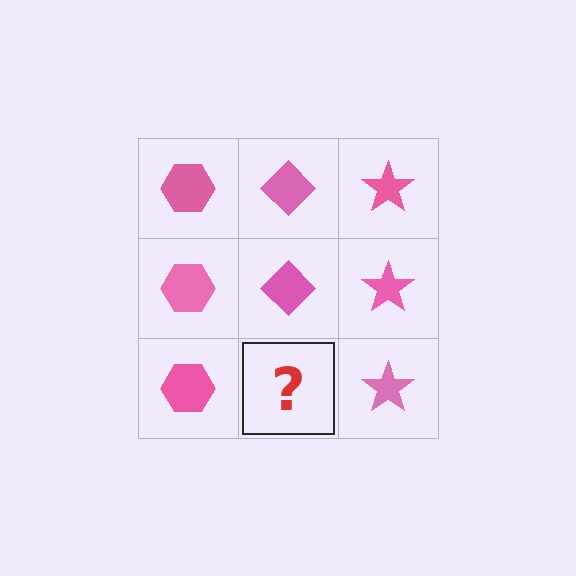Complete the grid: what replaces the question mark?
The question mark should be replaced with a pink diamond.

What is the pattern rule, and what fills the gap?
The rule is that each column has a consistent shape. The gap should be filled with a pink diamond.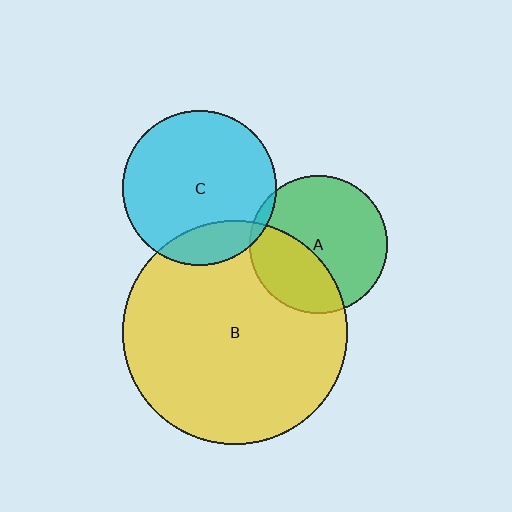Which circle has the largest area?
Circle B (yellow).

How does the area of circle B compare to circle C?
Approximately 2.1 times.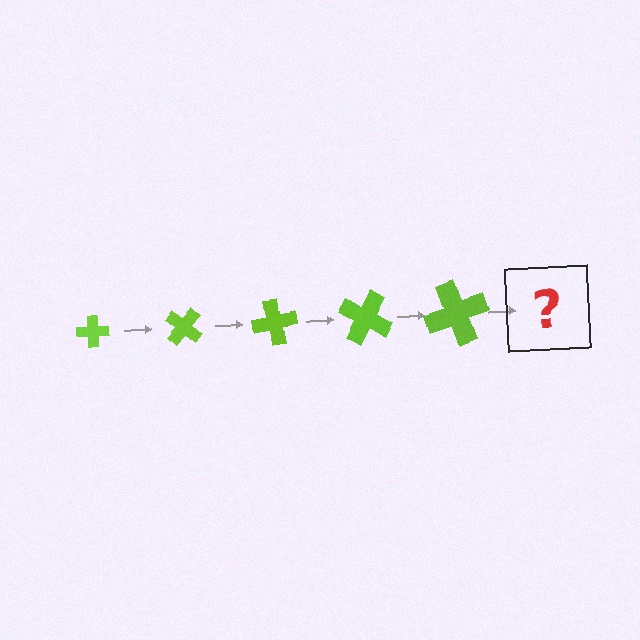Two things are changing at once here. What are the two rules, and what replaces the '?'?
The two rules are that the cross grows larger each step and it rotates 40 degrees each step. The '?' should be a cross, larger than the previous one and rotated 200 degrees from the start.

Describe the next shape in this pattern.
It should be a cross, larger than the previous one and rotated 200 degrees from the start.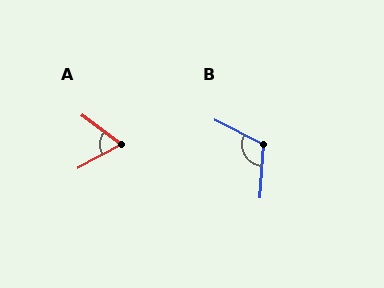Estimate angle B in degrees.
Approximately 113 degrees.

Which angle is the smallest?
A, at approximately 65 degrees.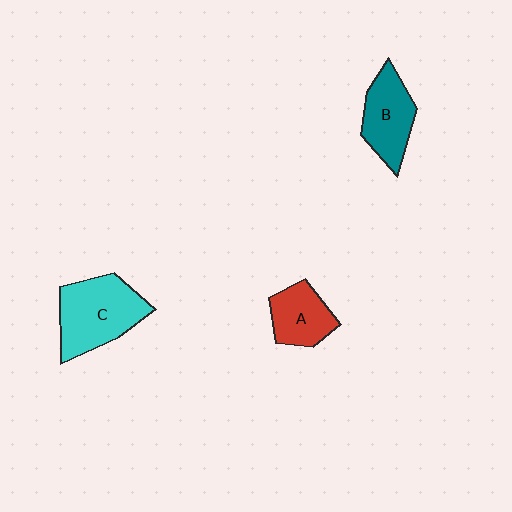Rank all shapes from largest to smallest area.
From largest to smallest: C (cyan), B (teal), A (red).